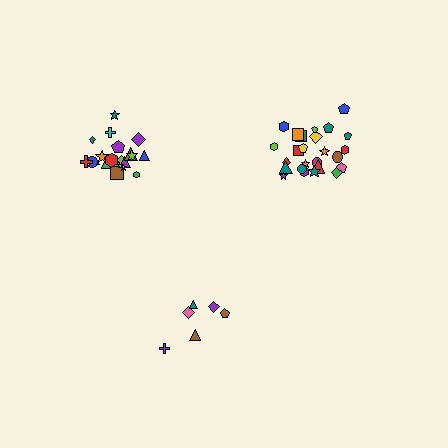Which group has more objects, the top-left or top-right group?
The top-right group.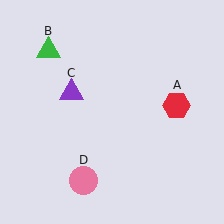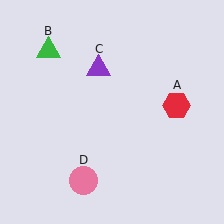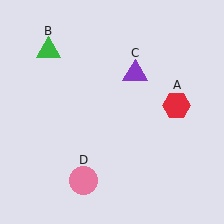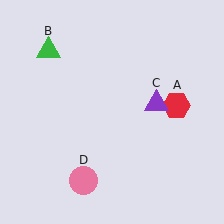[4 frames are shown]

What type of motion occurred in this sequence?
The purple triangle (object C) rotated clockwise around the center of the scene.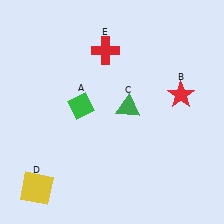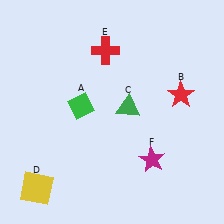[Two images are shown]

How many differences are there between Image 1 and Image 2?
There is 1 difference between the two images.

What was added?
A magenta star (F) was added in Image 2.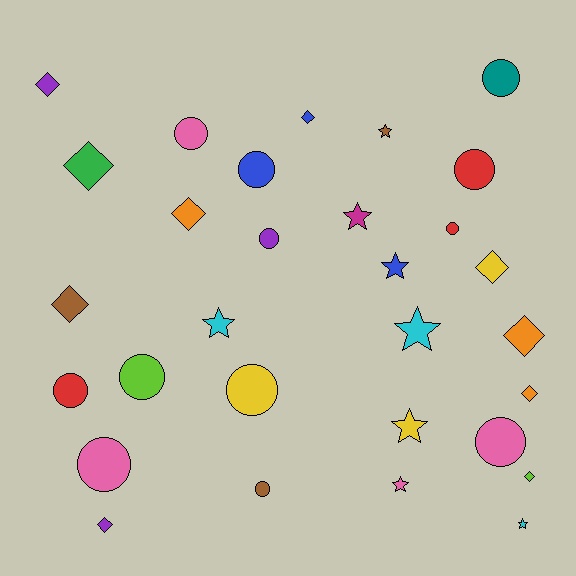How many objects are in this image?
There are 30 objects.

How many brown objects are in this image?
There are 3 brown objects.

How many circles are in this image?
There are 12 circles.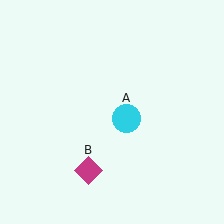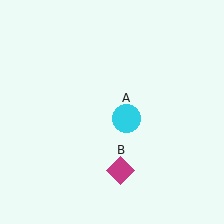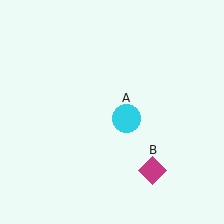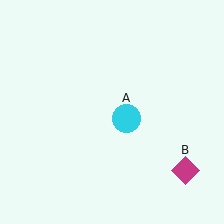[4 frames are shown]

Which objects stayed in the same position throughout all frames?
Cyan circle (object A) remained stationary.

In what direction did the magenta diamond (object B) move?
The magenta diamond (object B) moved right.